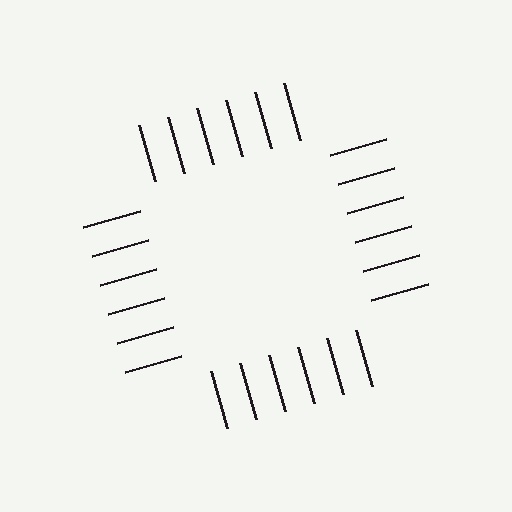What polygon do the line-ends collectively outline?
An illusory square — the line segments terminate on its edges but no continuous stroke is drawn.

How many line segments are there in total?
24 — 6 along each of the 4 edges.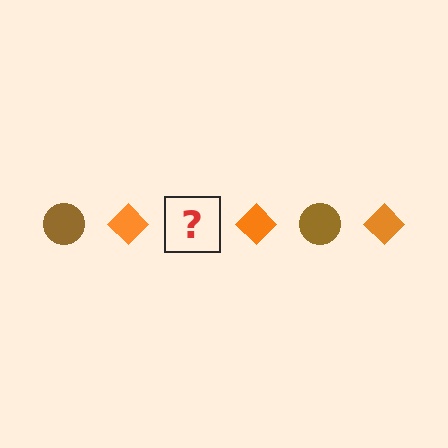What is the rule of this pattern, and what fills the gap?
The rule is that the pattern alternates between brown circle and orange diamond. The gap should be filled with a brown circle.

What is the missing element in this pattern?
The missing element is a brown circle.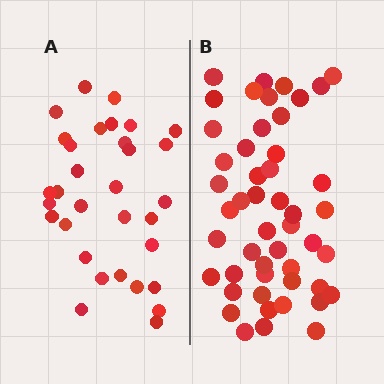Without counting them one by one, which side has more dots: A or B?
Region B (the right region) has more dots.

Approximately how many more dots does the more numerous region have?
Region B has approximately 15 more dots than region A.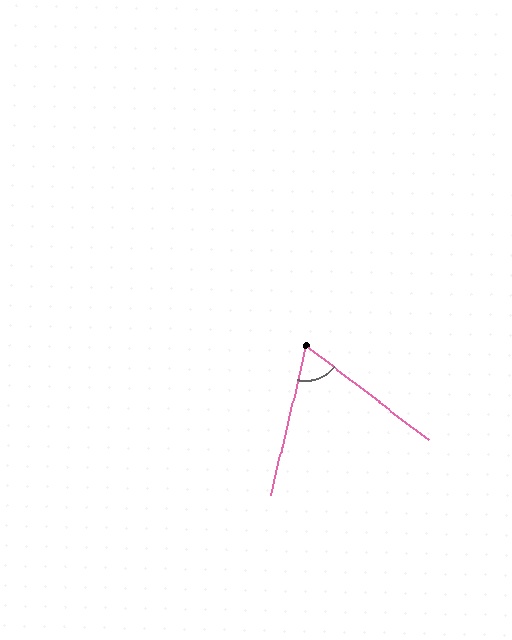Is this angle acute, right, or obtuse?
It is acute.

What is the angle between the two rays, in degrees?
Approximately 66 degrees.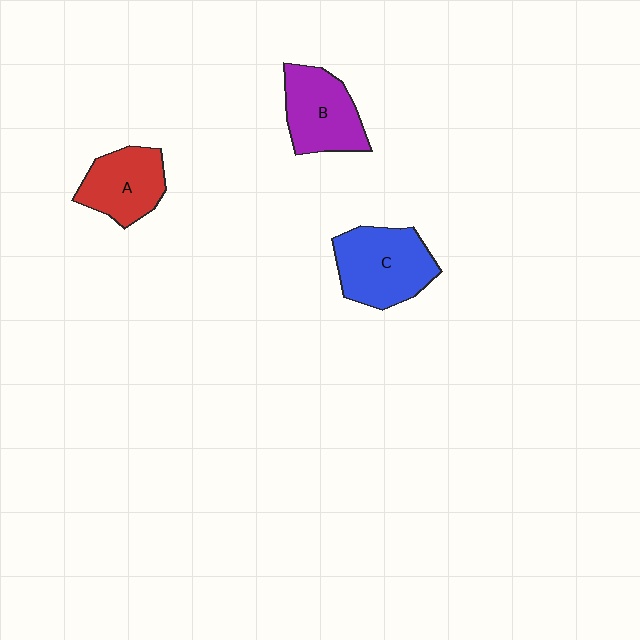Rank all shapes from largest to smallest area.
From largest to smallest: C (blue), B (purple), A (red).